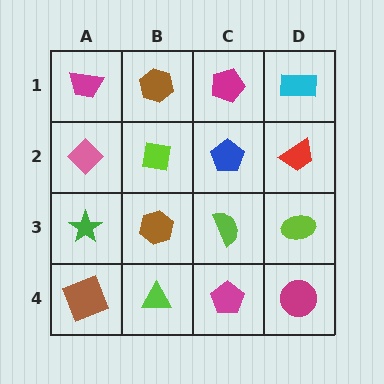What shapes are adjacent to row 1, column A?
A pink diamond (row 2, column A), a brown hexagon (row 1, column B).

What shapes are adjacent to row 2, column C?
A magenta pentagon (row 1, column C), a lime semicircle (row 3, column C), a lime square (row 2, column B), a red trapezoid (row 2, column D).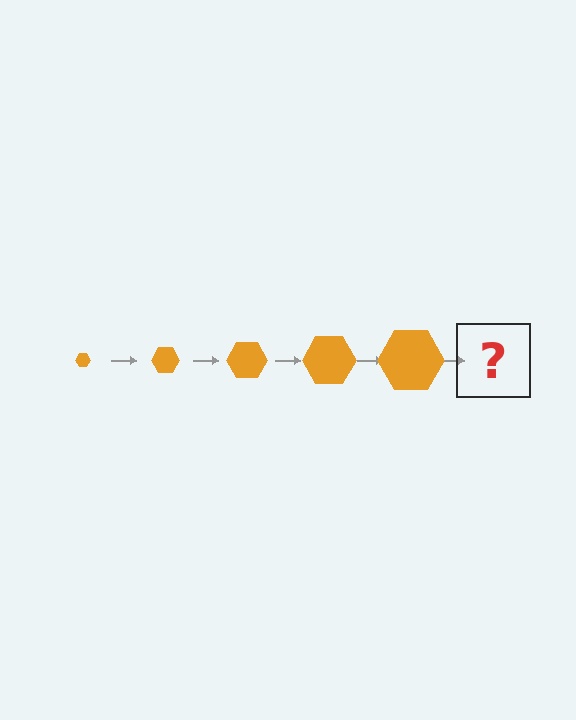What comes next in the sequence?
The next element should be an orange hexagon, larger than the previous one.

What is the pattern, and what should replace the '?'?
The pattern is that the hexagon gets progressively larger each step. The '?' should be an orange hexagon, larger than the previous one.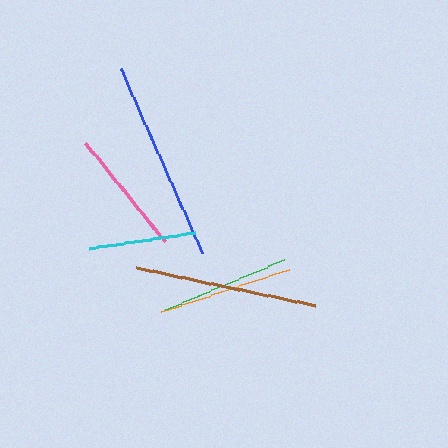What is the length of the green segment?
The green segment is approximately 130 pixels long.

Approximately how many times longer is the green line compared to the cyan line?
The green line is approximately 1.2 times the length of the cyan line.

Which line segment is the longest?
The blue line is the longest at approximately 202 pixels.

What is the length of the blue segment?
The blue segment is approximately 202 pixels long.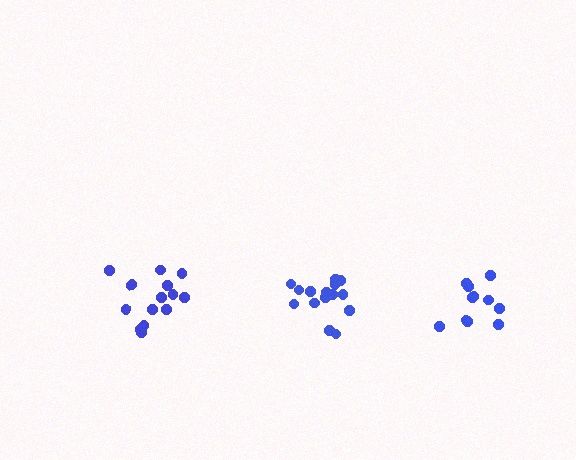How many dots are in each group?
Group 1: 14 dots, Group 2: 15 dots, Group 3: 12 dots (41 total).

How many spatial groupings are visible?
There are 3 spatial groupings.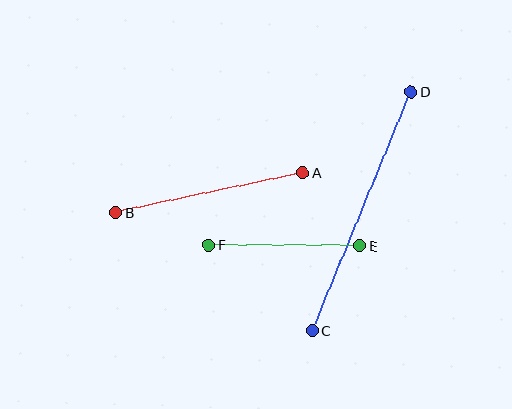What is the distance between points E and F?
The distance is approximately 151 pixels.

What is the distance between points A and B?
The distance is approximately 191 pixels.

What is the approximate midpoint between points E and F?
The midpoint is at approximately (284, 245) pixels.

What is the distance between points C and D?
The distance is approximately 258 pixels.